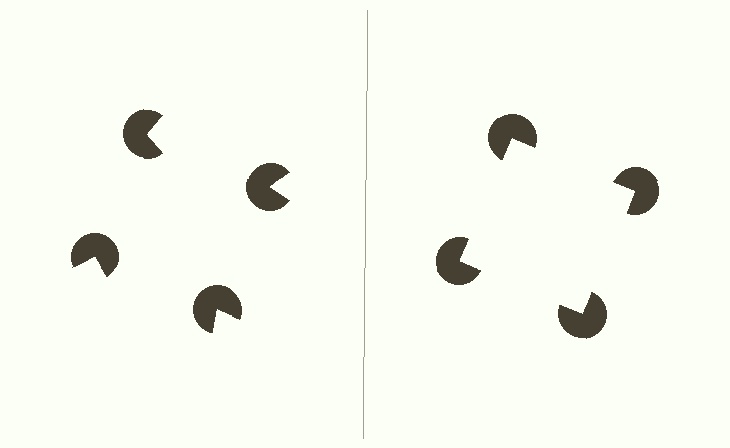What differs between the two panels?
The pac-man discs are positioned identically on both sides; only the wedge orientations differ. On the right they align to a square; on the left they are misaligned.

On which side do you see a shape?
An illusory square appears on the right side. On the left side the wedge cuts are rotated, so no coherent shape forms.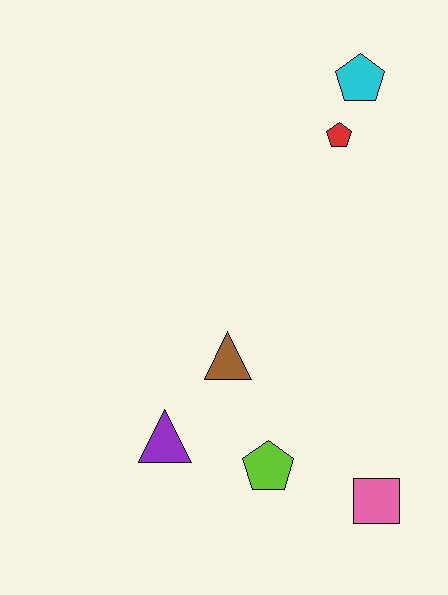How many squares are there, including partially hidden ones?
There is 1 square.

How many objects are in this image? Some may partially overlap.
There are 6 objects.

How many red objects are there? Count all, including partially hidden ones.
There is 1 red object.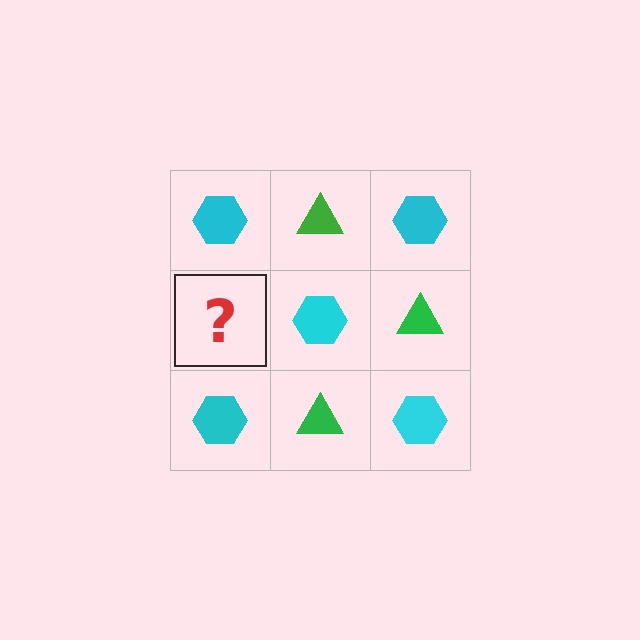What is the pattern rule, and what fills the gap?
The rule is that it alternates cyan hexagon and green triangle in a checkerboard pattern. The gap should be filled with a green triangle.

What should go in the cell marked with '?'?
The missing cell should contain a green triangle.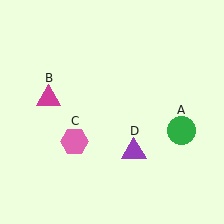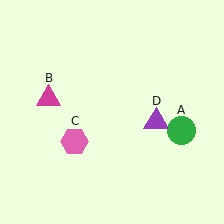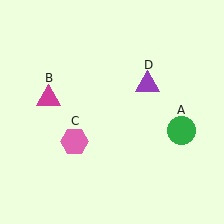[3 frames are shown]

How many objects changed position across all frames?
1 object changed position: purple triangle (object D).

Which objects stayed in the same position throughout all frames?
Green circle (object A) and magenta triangle (object B) and pink hexagon (object C) remained stationary.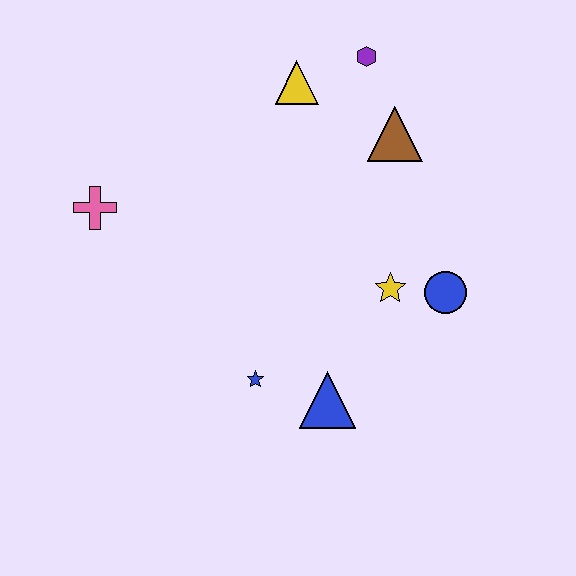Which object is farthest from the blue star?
The purple hexagon is farthest from the blue star.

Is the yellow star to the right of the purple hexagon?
Yes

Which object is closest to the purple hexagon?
The yellow triangle is closest to the purple hexagon.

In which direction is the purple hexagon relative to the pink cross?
The purple hexagon is to the right of the pink cross.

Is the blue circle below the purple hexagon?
Yes